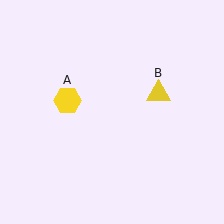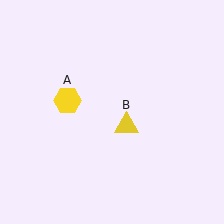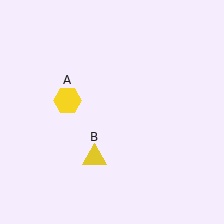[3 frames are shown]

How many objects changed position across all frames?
1 object changed position: yellow triangle (object B).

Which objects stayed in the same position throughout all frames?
Yellow hexagon (object A) remained stationary.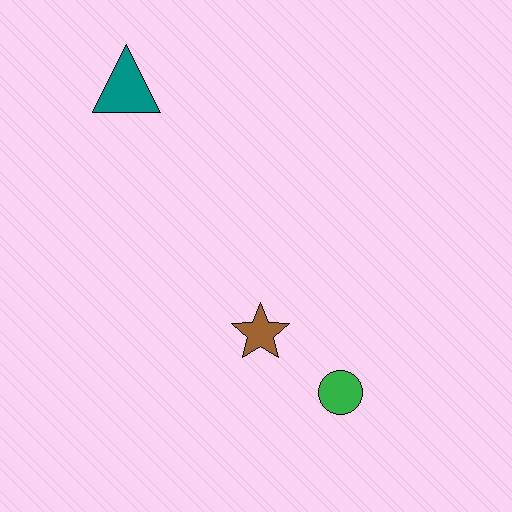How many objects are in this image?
There are 3 objects.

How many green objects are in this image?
There is 1 green object.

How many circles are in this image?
There is 1 circle.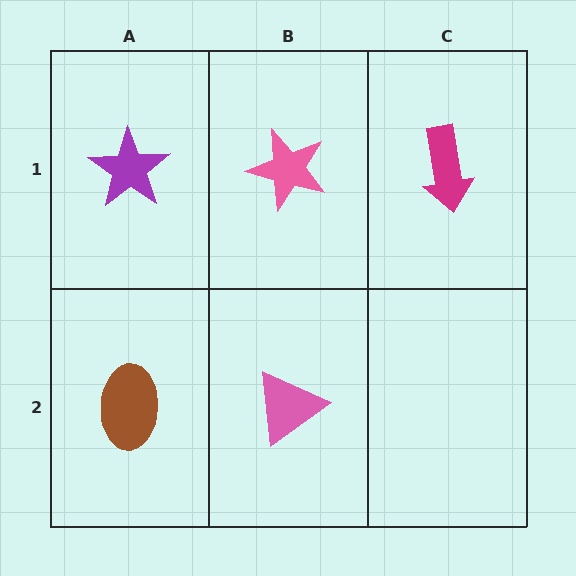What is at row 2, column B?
A pink triangle.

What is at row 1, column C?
A magenta arrow.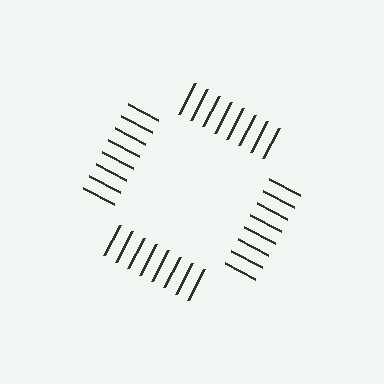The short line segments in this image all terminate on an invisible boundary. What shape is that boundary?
An illusory square — the line segments terminate on its edges but no continuous stroke is drawn.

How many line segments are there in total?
32 — 8 along each of the 4 edges.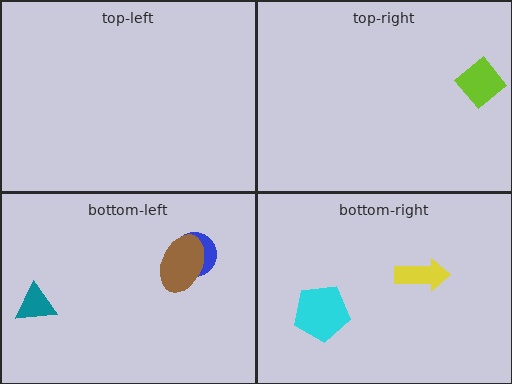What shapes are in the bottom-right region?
The cyan pentagon, the yellow arrow.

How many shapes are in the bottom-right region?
2.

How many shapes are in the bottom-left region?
3.